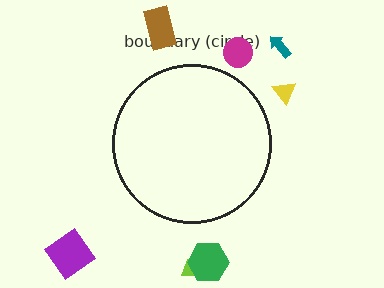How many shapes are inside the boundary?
0 inside, 7 outside.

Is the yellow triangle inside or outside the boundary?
Outside.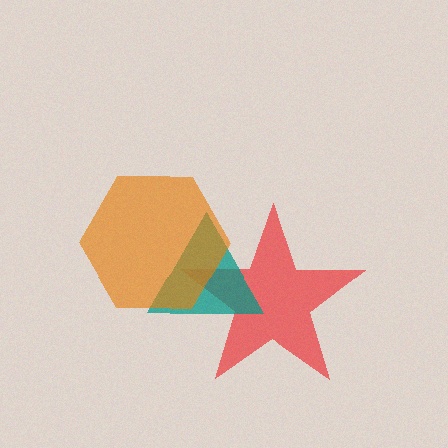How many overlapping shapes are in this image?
There are 3 overlapping shapes in the image.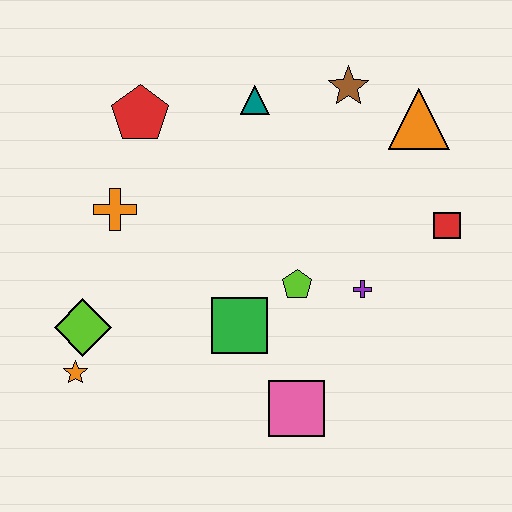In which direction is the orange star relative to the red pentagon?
The orange star is below the red pentagon.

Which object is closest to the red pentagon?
The orange cross is closest to the red pentagon.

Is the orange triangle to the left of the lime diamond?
No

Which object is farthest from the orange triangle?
The orange star is farthest from the orange triangle.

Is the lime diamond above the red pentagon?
No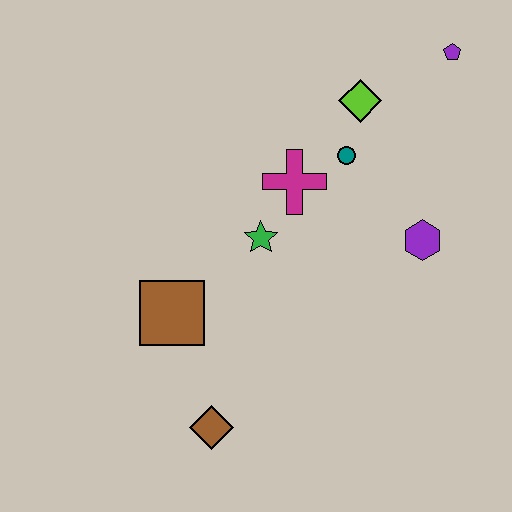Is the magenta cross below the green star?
No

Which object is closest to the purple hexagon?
The teal circle is closest to the purple hexagon.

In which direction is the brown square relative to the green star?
The brown square is to the left of the green star.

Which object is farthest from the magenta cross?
The brown diamond is farthest from the magenta cross.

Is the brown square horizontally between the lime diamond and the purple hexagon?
No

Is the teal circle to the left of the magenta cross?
No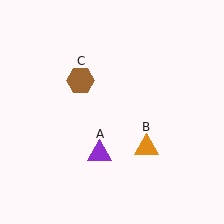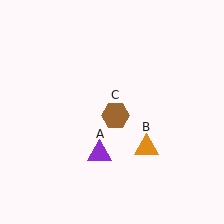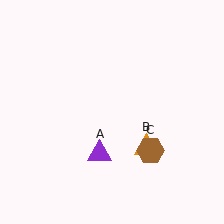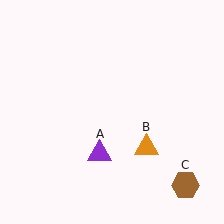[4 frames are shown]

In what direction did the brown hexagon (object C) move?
The brown hexagon (object C) moved down and to the right.